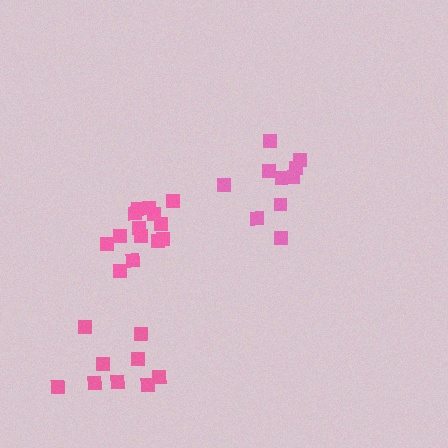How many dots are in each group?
Group 1: 10 dots, Group 2: 9 dots, Group 3: 14 dots (33 total).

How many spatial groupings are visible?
There are 3 spatial groupings.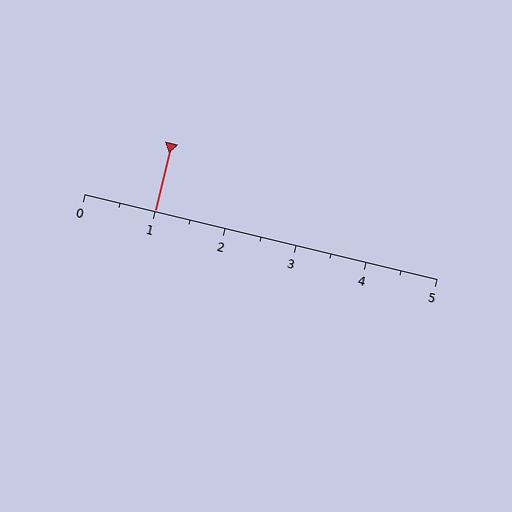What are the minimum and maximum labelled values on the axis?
The axis runs from 0 to 5.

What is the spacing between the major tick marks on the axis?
The major ticks are spaced 1 apart.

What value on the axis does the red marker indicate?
The marker indicates approximately 1.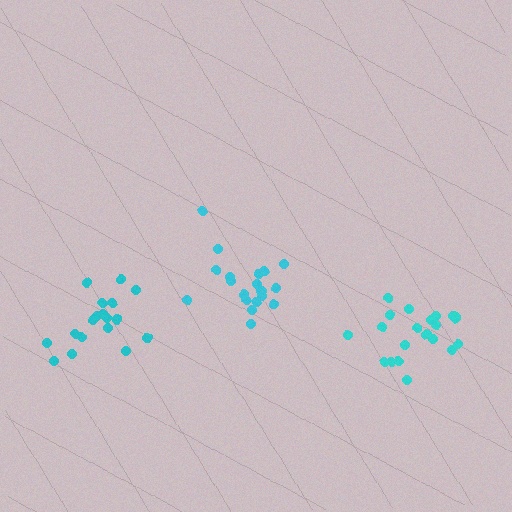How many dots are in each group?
Group 1: 19 dots, Group 2: 18 dots, Group 3: 20 dots (57 total).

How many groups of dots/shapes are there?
There are 3 groups.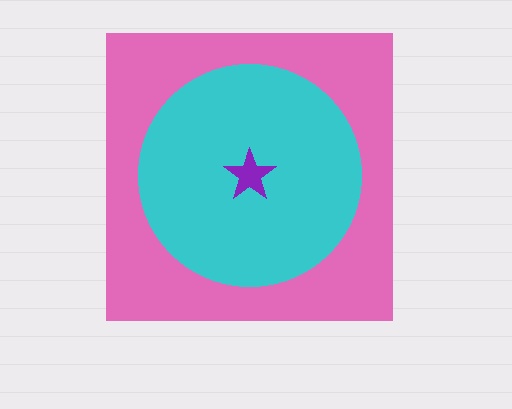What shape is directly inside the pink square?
The cyan circle.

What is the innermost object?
The purple star.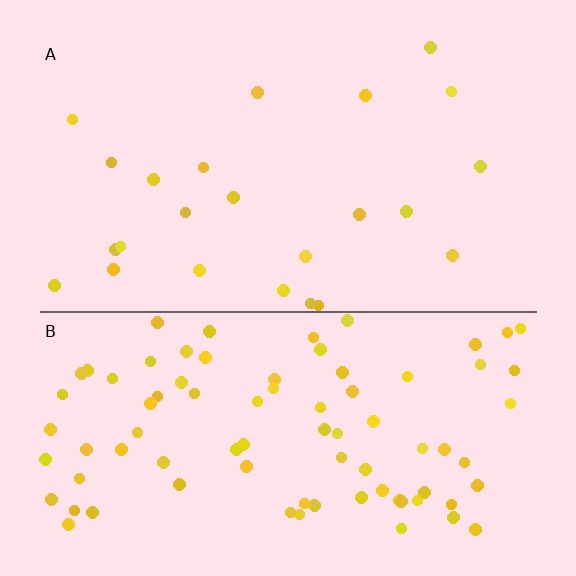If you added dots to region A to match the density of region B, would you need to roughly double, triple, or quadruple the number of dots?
Approximately quadruple.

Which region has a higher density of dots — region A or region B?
B (the bottom).